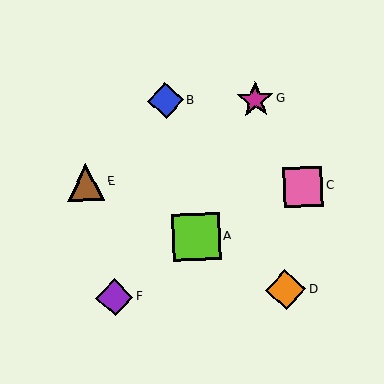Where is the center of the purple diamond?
The center of the purple diamond is at (114, 297).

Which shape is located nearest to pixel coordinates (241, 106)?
The magenta star (labeled G) at (255, 100) is nearest to that location.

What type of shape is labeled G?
Shape G is a magenta star.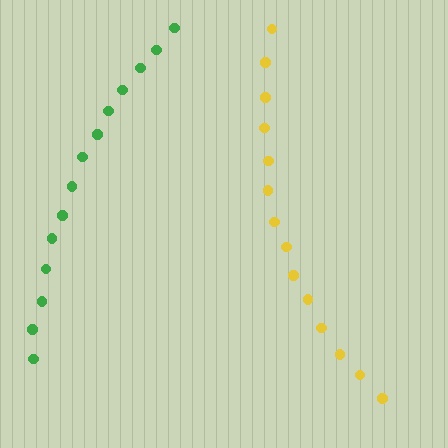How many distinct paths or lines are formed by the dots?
There are 2 distinct paths.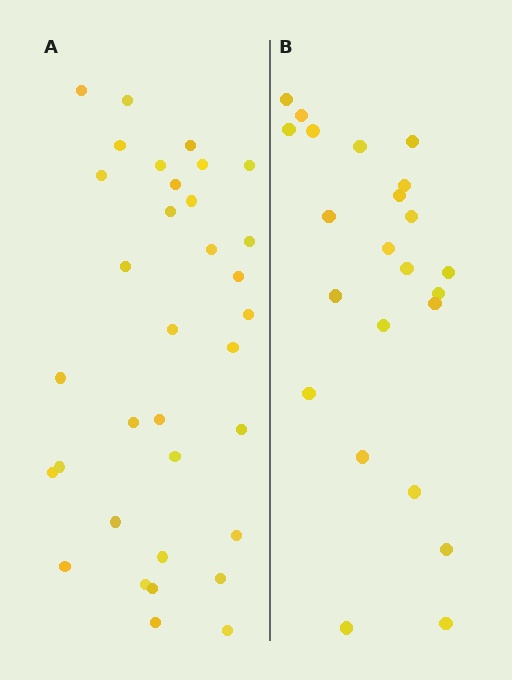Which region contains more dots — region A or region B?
Region A (the left region) has more dots.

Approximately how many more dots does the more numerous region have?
Region A has roughly 12 or so more dots than region B.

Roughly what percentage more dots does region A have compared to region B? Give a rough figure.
About 50% more.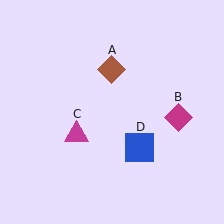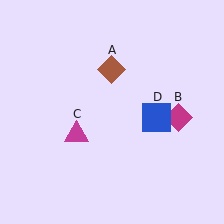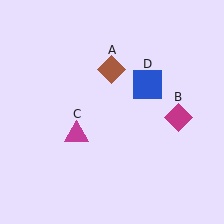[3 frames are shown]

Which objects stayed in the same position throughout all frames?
Brown diamond (object A) and magenta diamond (object B) and magenta triangle (object C) remained stationary.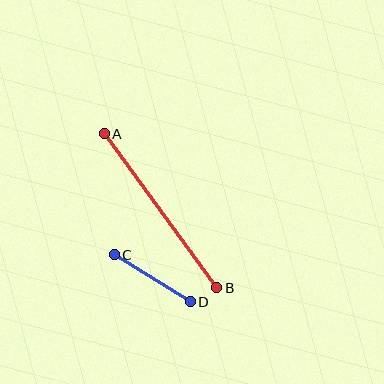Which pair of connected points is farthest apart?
Points A and B are farthest apart.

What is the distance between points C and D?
The distance is approximately 89 pixels.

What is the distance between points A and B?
The distance is approximately 191 pixels.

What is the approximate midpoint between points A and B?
The midpoint is at approximately (161, 211) pixels.